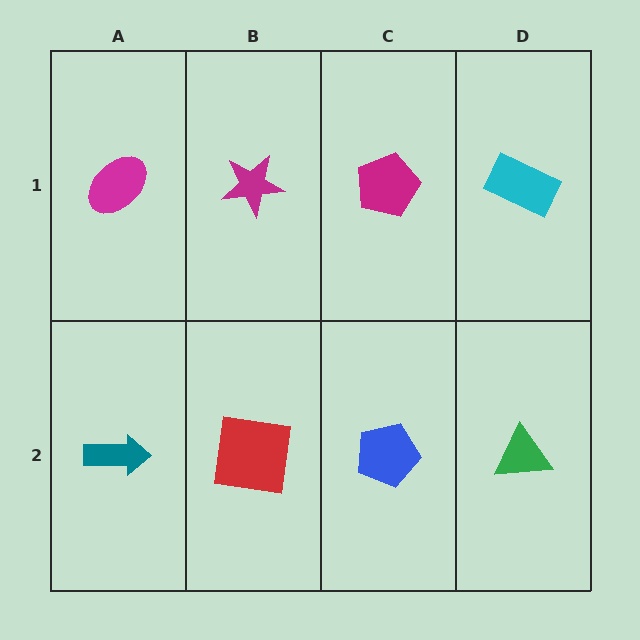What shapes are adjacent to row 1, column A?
A teal arrow (row 2, column A), a magenta star (row 1, column B).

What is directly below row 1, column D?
A green triangle.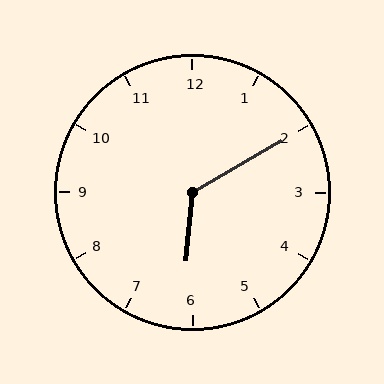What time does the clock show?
6:10.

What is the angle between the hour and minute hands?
Approximately 125 degrees.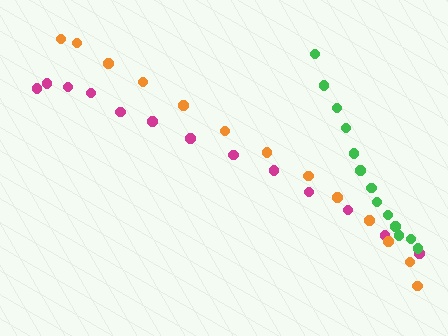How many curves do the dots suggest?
There are 3 distinct paths.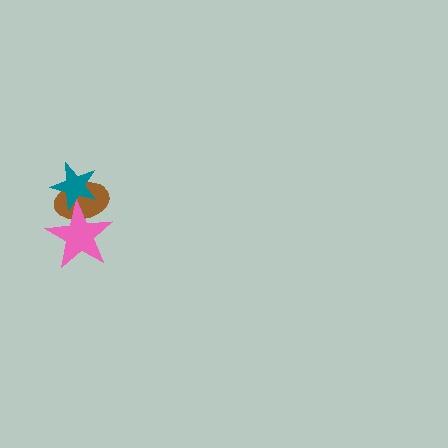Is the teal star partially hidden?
Yes, it is partially covered by another shape.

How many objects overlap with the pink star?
2 objects overlap with the pink star.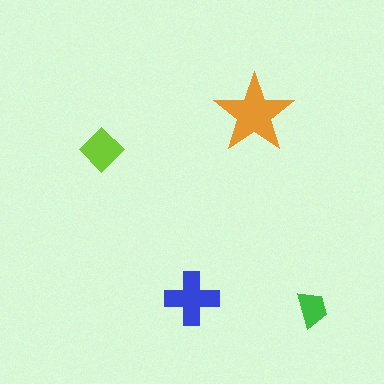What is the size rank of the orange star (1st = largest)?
1st.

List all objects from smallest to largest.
The green trapezoid, the lime diamond, the blue cross, the orange star.